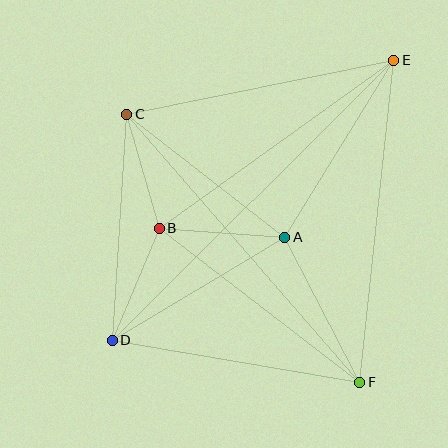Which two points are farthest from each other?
Points D and E are farthest from each other.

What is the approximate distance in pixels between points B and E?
The distance between B and E is approximately 288 pixels.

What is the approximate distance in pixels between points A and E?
The distance between A and E is approximately 208 pixels.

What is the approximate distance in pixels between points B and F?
The distance between B and F is approximately 252 pixels.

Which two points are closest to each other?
Points B and C are closest to each other.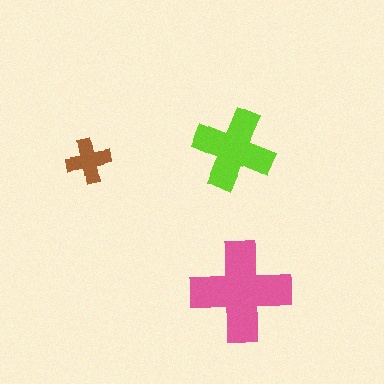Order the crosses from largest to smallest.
the pink one, the lime one, the brown one.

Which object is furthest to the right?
The pink cross is rightmost.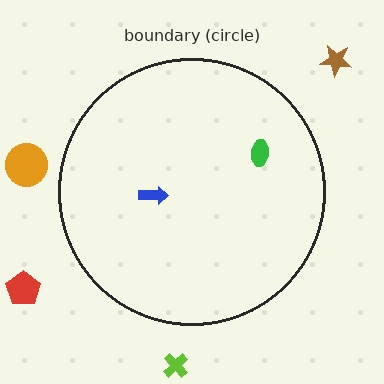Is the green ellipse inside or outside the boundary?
Inside.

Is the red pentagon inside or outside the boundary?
Outside.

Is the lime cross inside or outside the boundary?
Outside.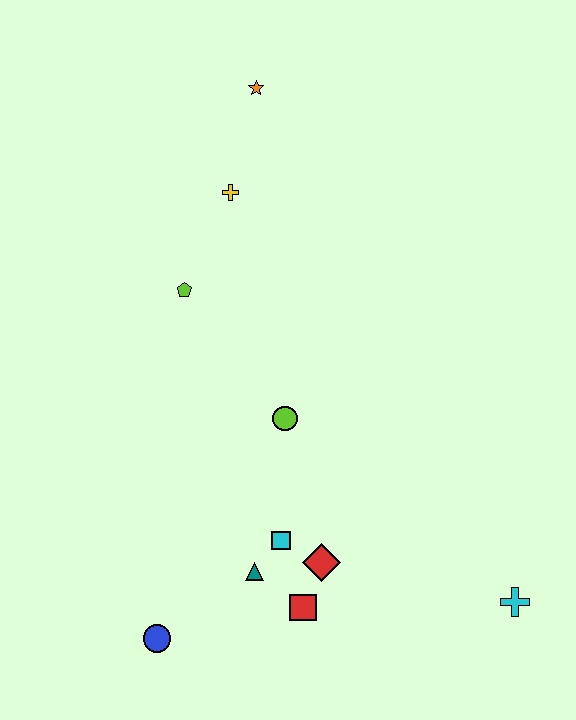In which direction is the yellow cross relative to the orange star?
The yellow cross is below the orange star.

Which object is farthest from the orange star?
The cyan cross is farthest from the orange star.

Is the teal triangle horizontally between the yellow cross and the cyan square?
Yes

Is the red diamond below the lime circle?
Yes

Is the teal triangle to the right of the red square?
No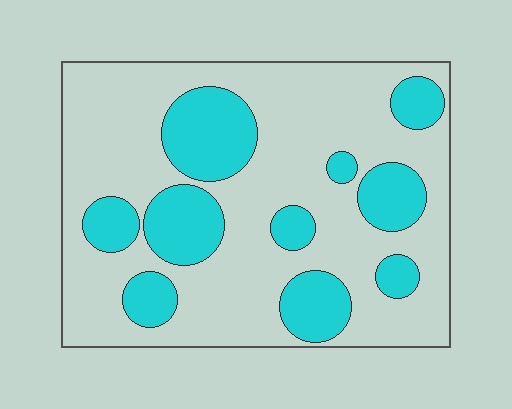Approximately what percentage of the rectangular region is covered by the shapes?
Approximately 30%.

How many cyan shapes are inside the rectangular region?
10.